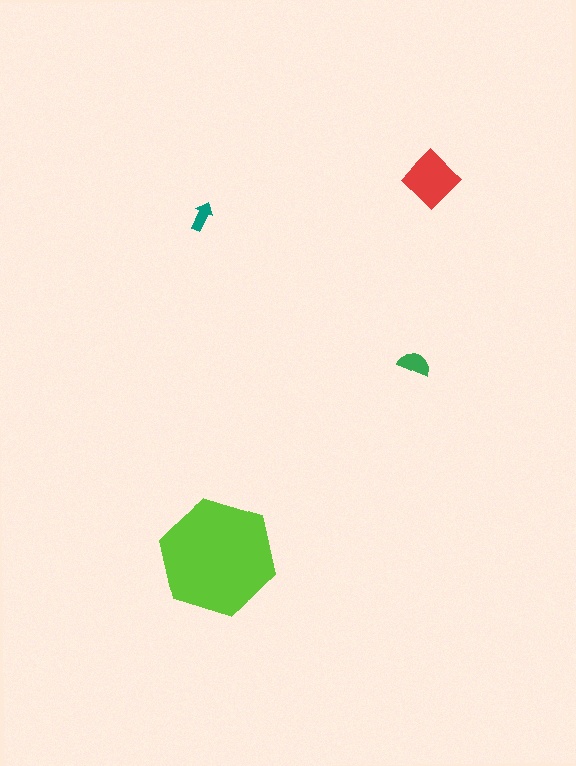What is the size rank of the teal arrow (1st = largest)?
4th.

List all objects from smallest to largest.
The teal arrow, the green semicircle, the red diamond, the lime hexagon.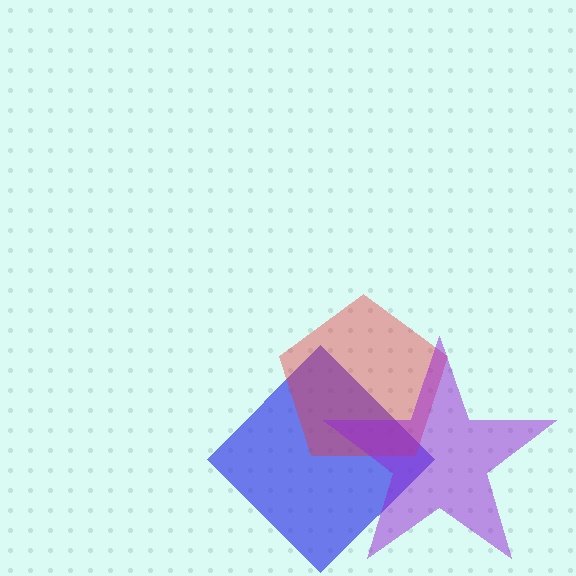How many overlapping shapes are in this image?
There are 3 overlapping shapes in the image.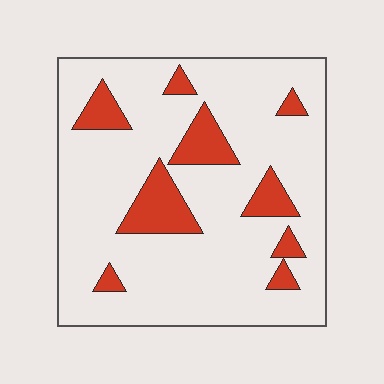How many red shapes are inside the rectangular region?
9.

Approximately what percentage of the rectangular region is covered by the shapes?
Approximately 15%.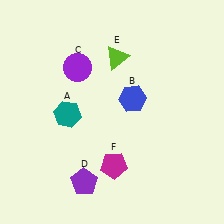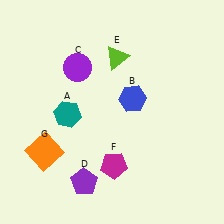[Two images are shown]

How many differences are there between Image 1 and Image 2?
There is 1 difference between the two images.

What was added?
An orange square (G) was added in Image 2.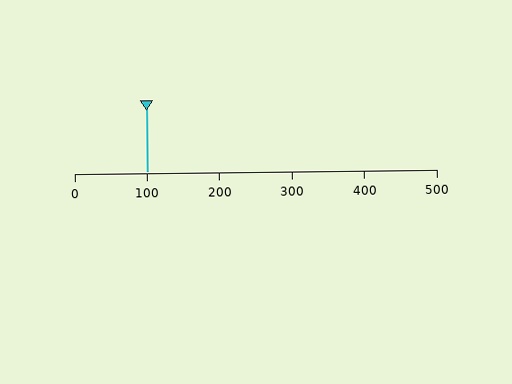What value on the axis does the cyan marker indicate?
The marker indicates approximately 100.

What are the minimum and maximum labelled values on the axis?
The axis runs from 0 to 500.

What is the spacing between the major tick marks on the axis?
The major ticks are spaced 100 apart.